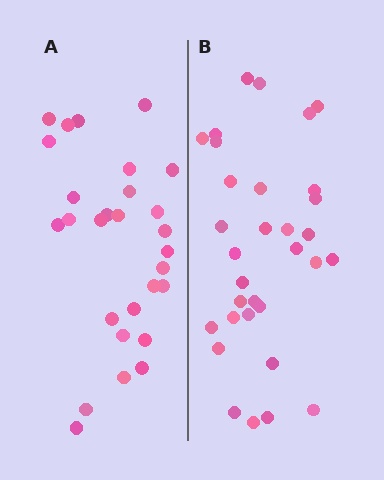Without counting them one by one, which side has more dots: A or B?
Region B (the right region) has more dots.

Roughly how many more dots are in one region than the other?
Region B has about 4 more dots than region A.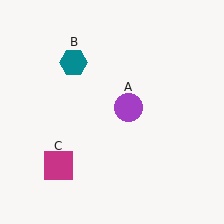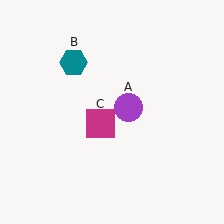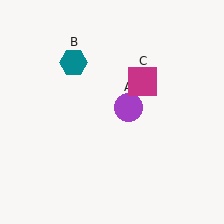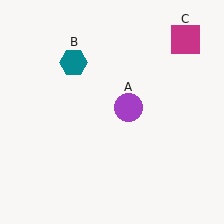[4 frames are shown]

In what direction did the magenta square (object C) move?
The magenta square (object C) moved up and to the right.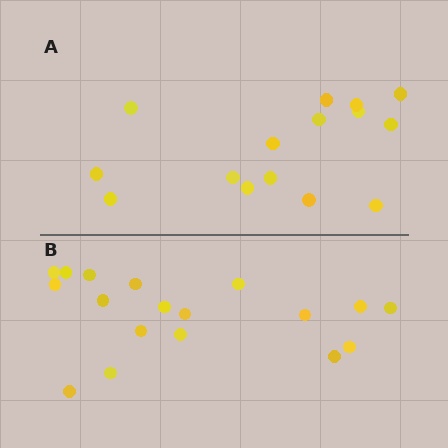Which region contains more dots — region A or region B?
Region B (the bottom region) has more dots.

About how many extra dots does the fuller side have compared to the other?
Region B has just a few more — roughly 2 or 3 more dots than region A.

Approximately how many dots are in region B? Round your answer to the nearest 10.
About 20 dots. (The exact count is 18, which rounds to 20.)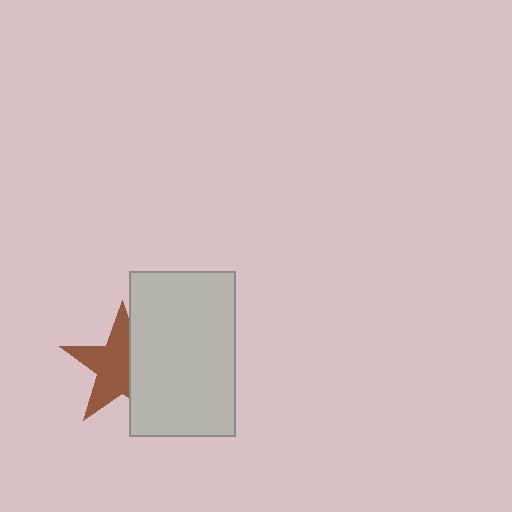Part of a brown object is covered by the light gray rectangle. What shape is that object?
It is a star.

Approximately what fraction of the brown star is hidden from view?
Roughly 38% of the brown star is hidden behind the light gray rectangle.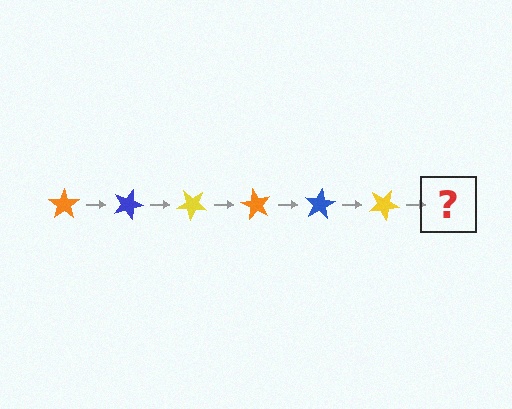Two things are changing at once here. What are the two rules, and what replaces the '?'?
The two rules are that it rotates 20 degrees each step and the color cycles through orange, blue, and yellow. The '?' should be an orange star, rotated 120 degrees from the start.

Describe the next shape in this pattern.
It should be an orange star, rotated 120 degrees from the start.